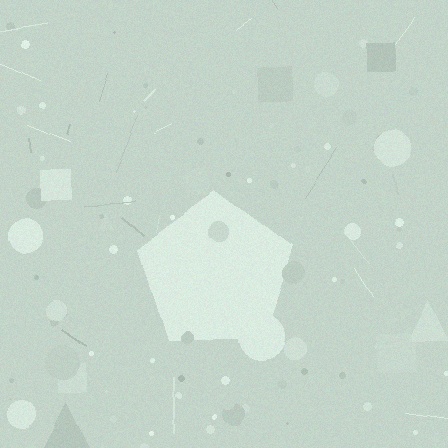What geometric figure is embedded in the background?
A pentagon is embedded in the background.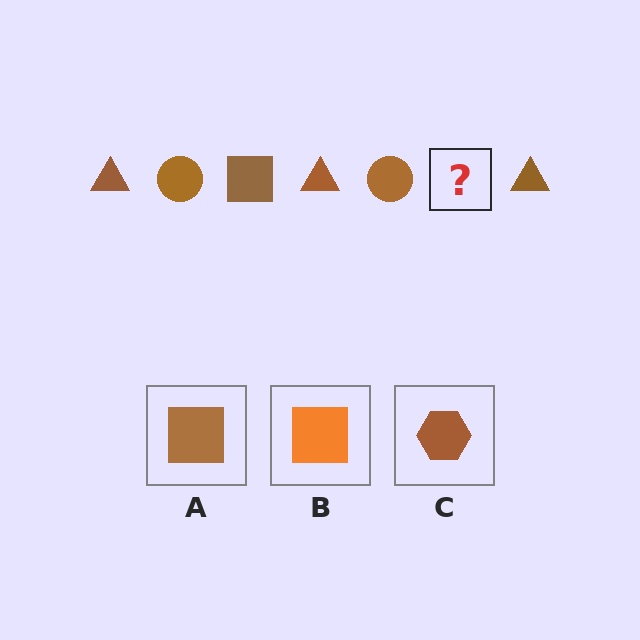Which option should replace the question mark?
Option A.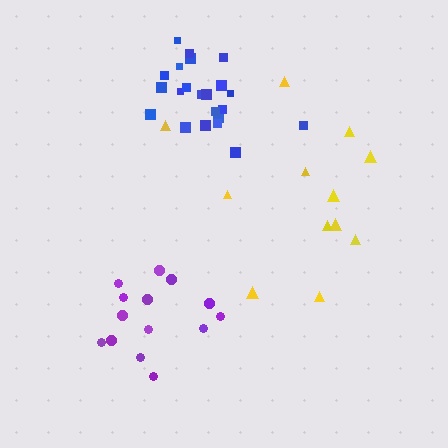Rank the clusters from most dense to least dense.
blue, purple, yellow.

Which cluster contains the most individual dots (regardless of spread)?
Blue (22).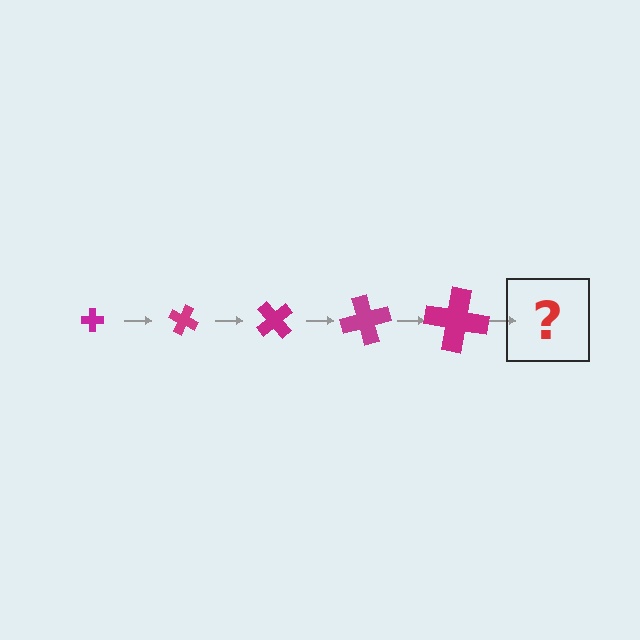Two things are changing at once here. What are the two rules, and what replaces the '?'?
The two rules are that the cross grows larger each step and it rotates 25 degrees each step. The '?' should be a cross, larger than the previous one and rotated 125 degrees from the start.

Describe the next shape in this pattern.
It should be a cross, larger than the previous one and rotated 125 degrees from the start.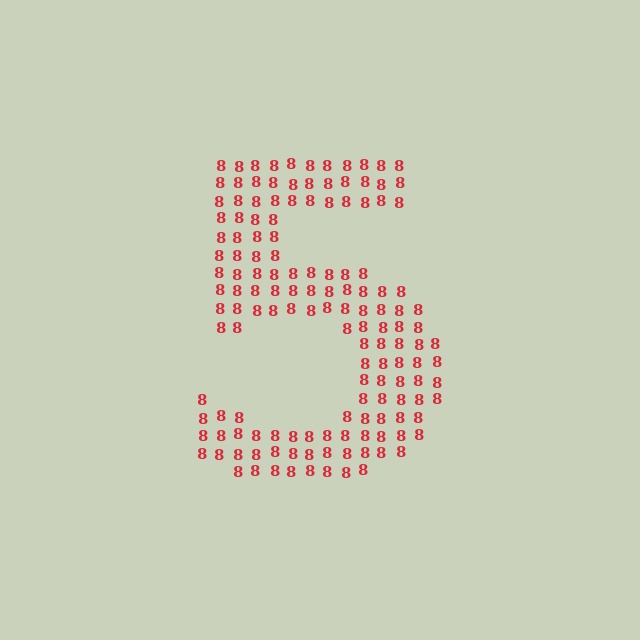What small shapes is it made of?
It is made of small digit 8's.